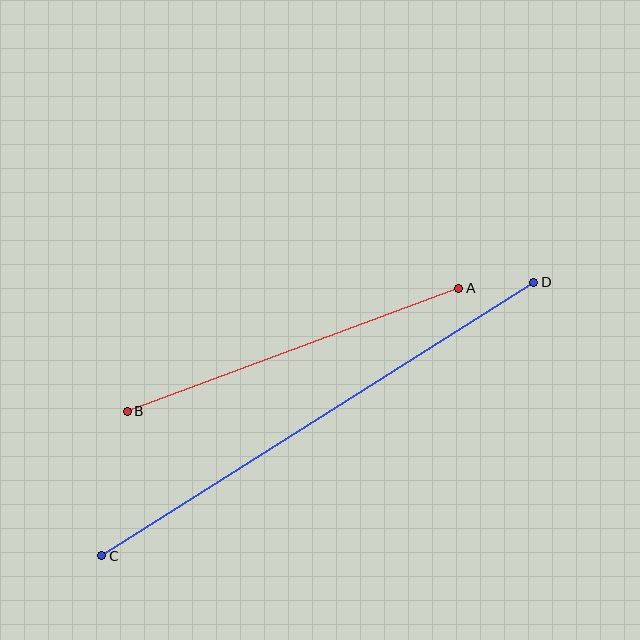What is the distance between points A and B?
The distance is approximately 354 pixels.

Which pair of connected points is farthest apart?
Points C and D are farthest apart.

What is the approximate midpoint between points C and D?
The midpoint is at approximately (318, 419) pixels.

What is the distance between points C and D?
The distance is approximately 511 pixels.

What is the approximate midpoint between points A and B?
The midpoint is at approximately (293, 350) pixels.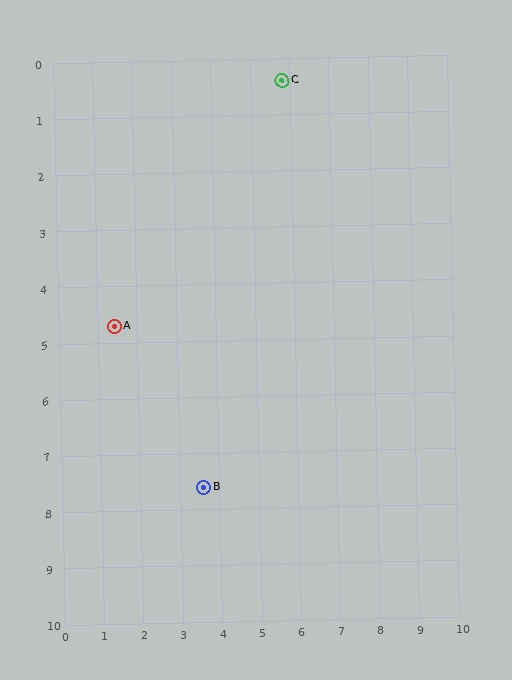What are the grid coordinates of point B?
Point B is at approximately (3.6, 7.6).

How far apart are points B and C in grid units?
Points B and C are about 7.5 grid units apart.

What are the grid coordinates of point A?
Point A is at approximately (1.4, 4.7).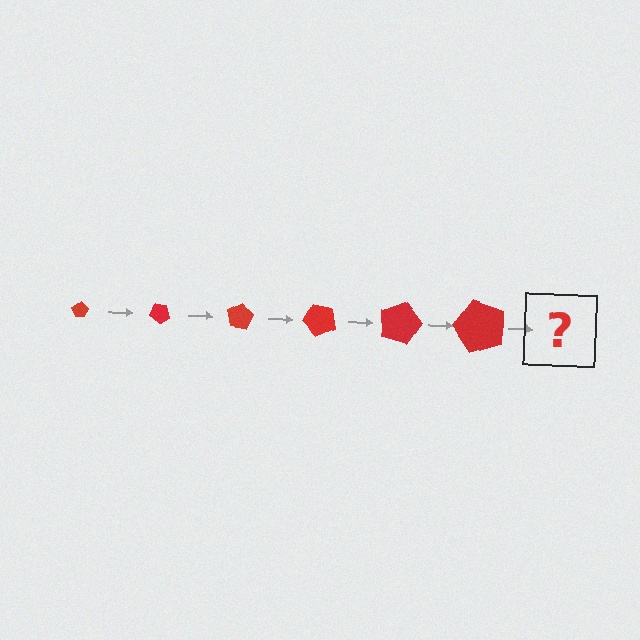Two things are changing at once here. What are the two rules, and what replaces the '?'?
The two rules are that the pentagon grows larger each step and it rotates 40 degrees each step. The '?' should be a pentagon, larger than the previous one and rotated 240 degrees from the start.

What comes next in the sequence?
The next element should be a pentagon, larger than the previous one and rotated 240 degrees from the start.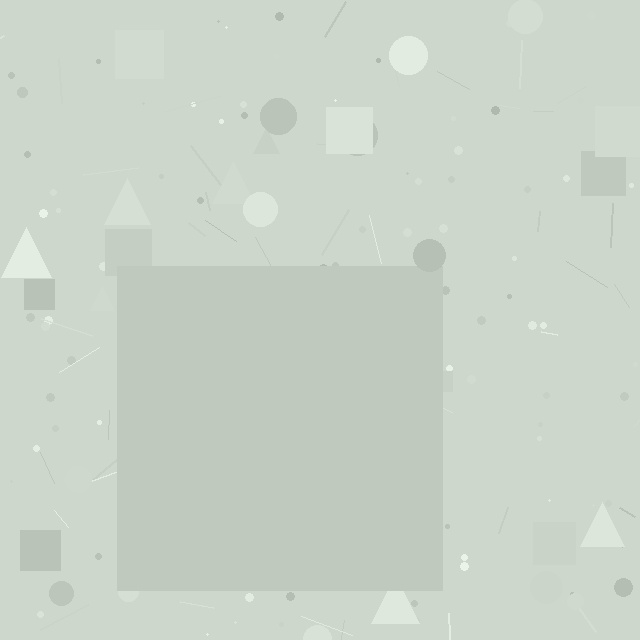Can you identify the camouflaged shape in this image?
The camouflaged shape is a square.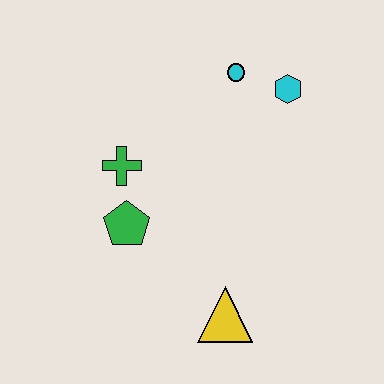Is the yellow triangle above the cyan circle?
No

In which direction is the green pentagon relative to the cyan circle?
The green pentagon is below the cyan circle.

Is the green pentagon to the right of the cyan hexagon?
No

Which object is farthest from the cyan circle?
The yellow triangle is farthest from the cyan circle.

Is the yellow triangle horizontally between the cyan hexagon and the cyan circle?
No